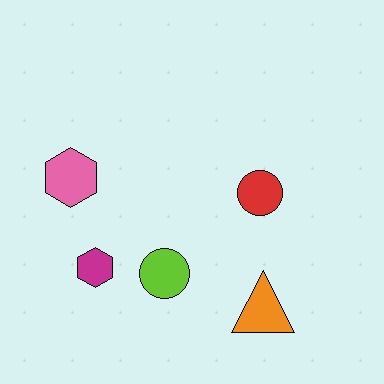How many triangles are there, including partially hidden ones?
There is 1 triangle.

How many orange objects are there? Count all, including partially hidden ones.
There is 1 orange object.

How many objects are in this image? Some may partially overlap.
There are 5 objects.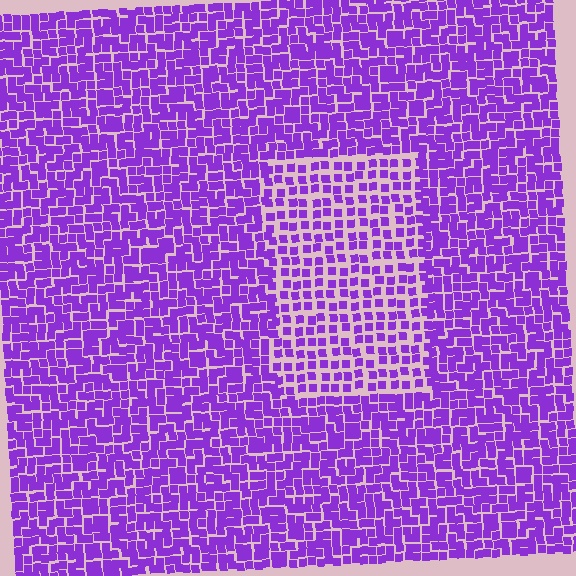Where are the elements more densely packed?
The elements are more densely packed outside the rectangle boundary.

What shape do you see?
I see a rectangle.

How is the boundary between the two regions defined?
The boundary is defined by a change in element density (approximately 1.7x ratio). All elements are the same color, size, and shape.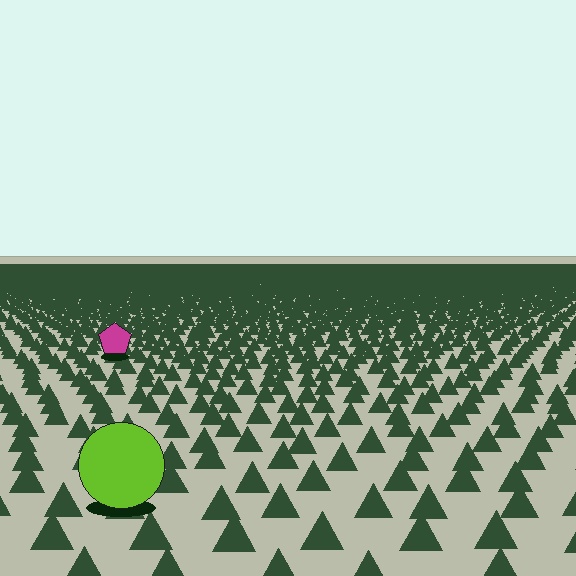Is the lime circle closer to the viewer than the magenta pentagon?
Yes. The lime circle is closer — you can tell from the texture gradient: the ground texture is coarser near it.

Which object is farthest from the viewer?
The magenta pentagon is farthest from the viewer. It appears smaller and the ground texture around it is denser.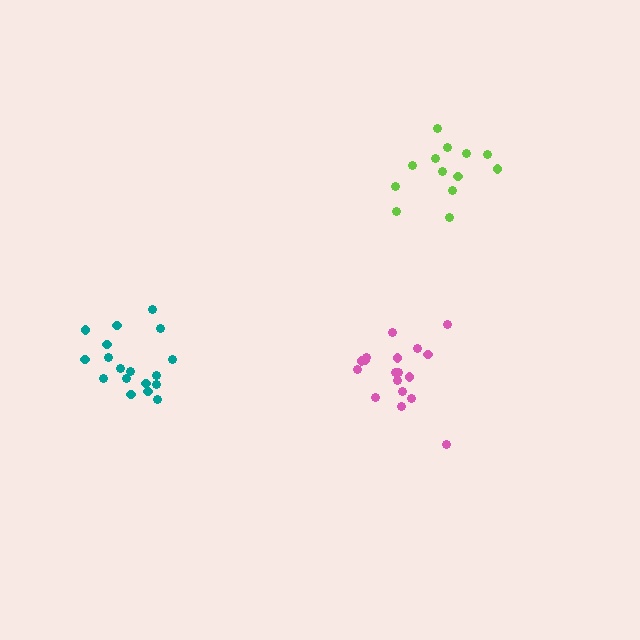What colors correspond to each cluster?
The clusters are colored: pink, teal, lime.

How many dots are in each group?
Group 1: 18 dots, Group 2: 18 dots, Group 3: 13 dots (49 total).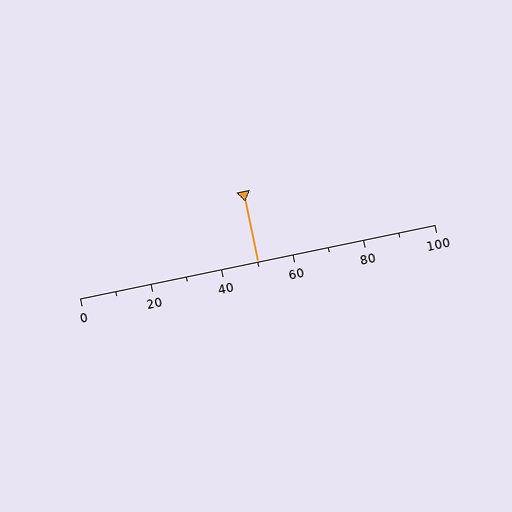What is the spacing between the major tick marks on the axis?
The major ticks are spaced 20 apart.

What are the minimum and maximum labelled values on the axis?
The axis runs from 0 to 100.